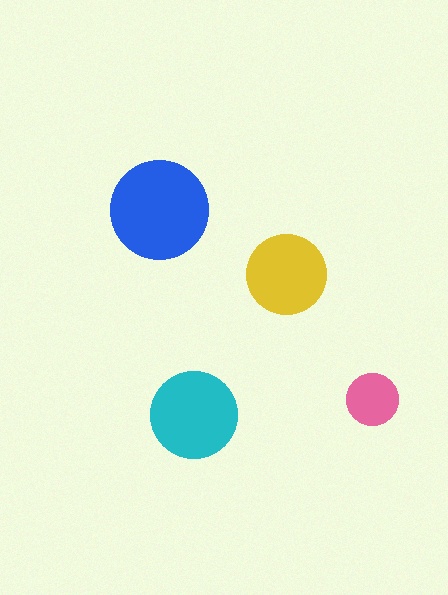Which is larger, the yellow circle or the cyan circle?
The cyan one.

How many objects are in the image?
There are 4 objects in the image.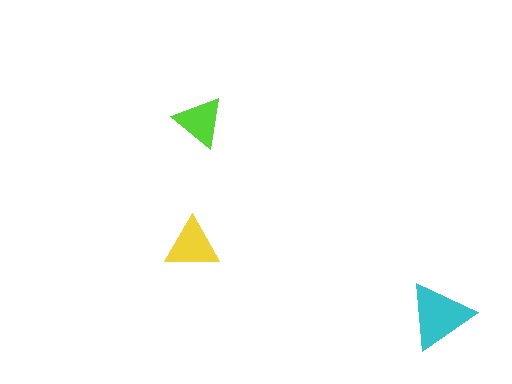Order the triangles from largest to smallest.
the cyan one, the yellow one, the lime one.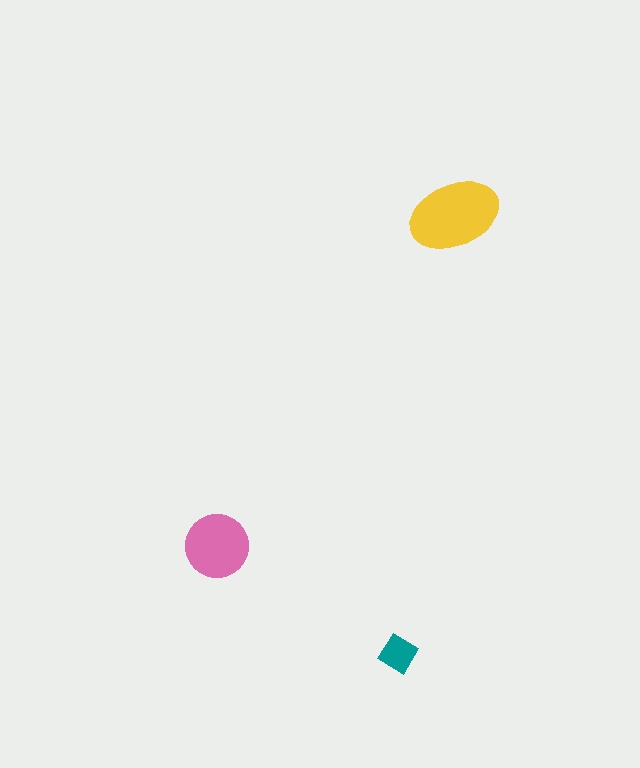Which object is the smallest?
The teal diamond.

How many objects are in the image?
There are 3 objects in the image.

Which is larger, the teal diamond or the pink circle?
The pink circle.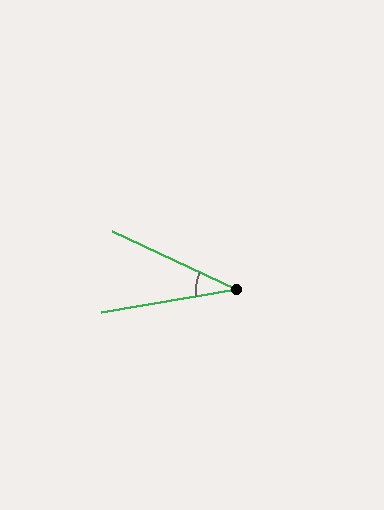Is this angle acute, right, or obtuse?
It is acute.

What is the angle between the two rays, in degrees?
Approximately 35 degrees.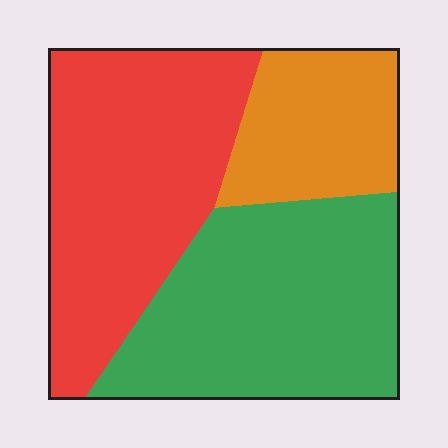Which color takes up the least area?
Orange, at roughly 20%.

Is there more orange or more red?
Red.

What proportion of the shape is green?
Green takes up between a third and a half of the shape.